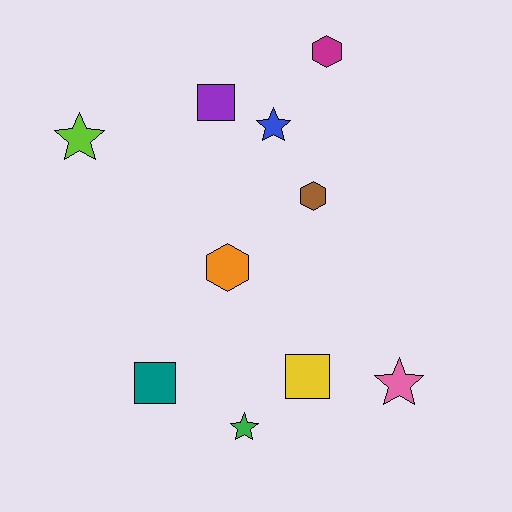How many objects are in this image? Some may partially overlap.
There are 10 objects.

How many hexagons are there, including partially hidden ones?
There are 3 hexagons.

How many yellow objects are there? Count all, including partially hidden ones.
There is 1 yellow object.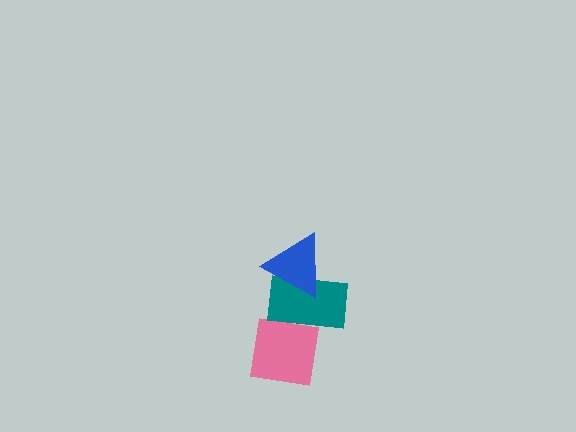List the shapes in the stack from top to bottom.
From top to bottom: the blue triangle, the teal rectangle, the pink square.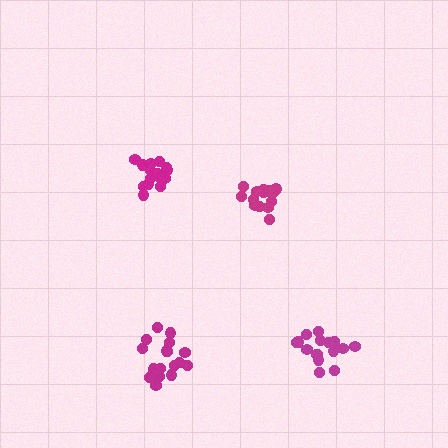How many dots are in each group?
Group 1: 15 dots, Group 2: 19 dots, Group 3: 16 dots, Group 4: 14 dots (64 total).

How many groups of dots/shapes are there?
There are 4 groups.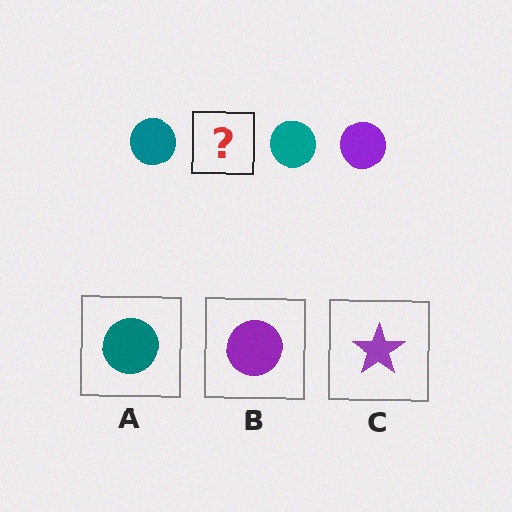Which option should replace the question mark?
Option B.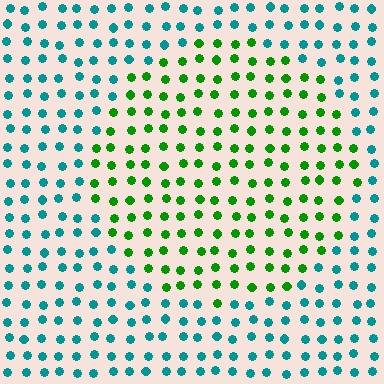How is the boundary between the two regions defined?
The boundary is defined purely by a slight shift in hue (about 60 degrees). Spacing, size, and orientation are identical on both sides.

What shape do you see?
I see a circle.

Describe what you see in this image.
The image is filled with small teal elements in a uniform arrangement. A circle-shaped region is visible where the elements are tinted to a slightly different hue, forming a subtle color boundary.